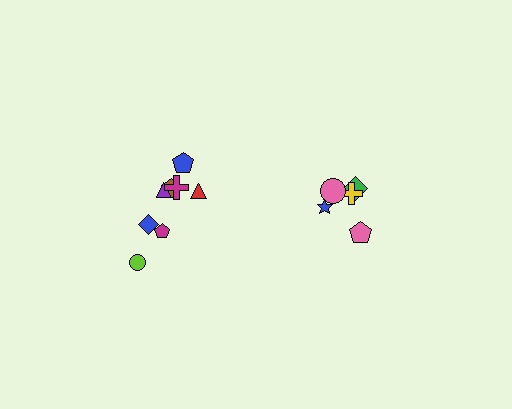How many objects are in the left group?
There are 8 objects.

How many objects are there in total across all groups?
There are 13 objects.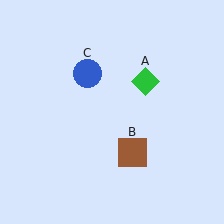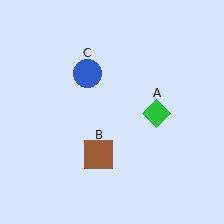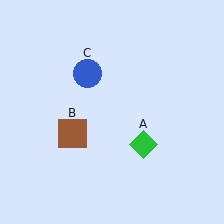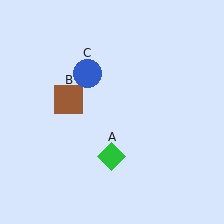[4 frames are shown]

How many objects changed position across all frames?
2 objects changed position: green diamond (object A), brown square (object B).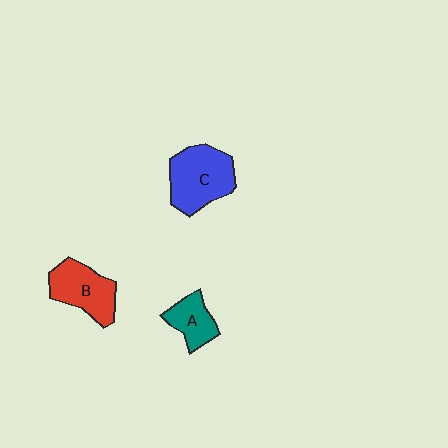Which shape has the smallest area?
Shape A (teal).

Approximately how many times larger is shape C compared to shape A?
Approximately 1.9 times.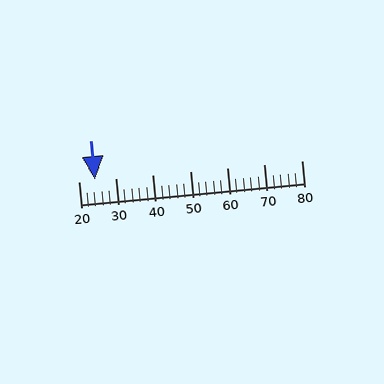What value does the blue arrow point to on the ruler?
The blue arrow points to approximately 24.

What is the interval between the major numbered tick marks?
The major tick marks are spaced 10 units apart.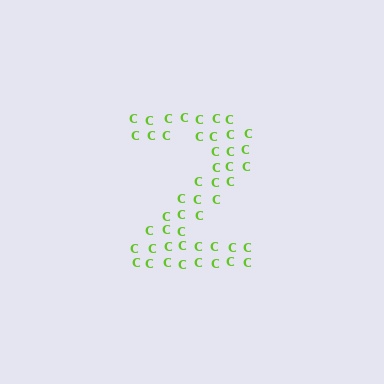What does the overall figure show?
The overall figure shows the digit 2.